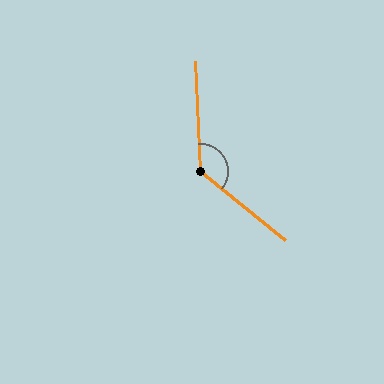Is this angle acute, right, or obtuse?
It is obtuse.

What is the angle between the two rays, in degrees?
Approximately 132 degrees.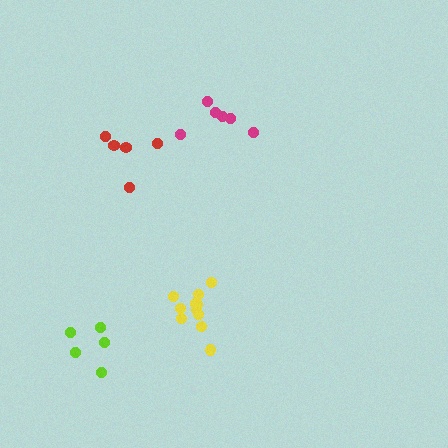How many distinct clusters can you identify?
There are 4 distinct clusters.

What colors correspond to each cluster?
The clusters are colored: red, lime, yellow, magenta.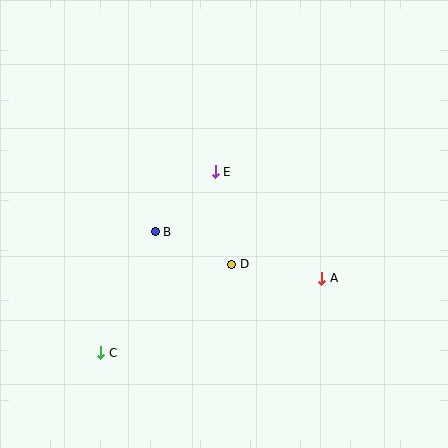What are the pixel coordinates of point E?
Point E is at (215, 172).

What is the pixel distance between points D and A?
The distance between D and A is 92 pixels.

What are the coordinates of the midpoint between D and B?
The midpoint between D and B is at (193, 248).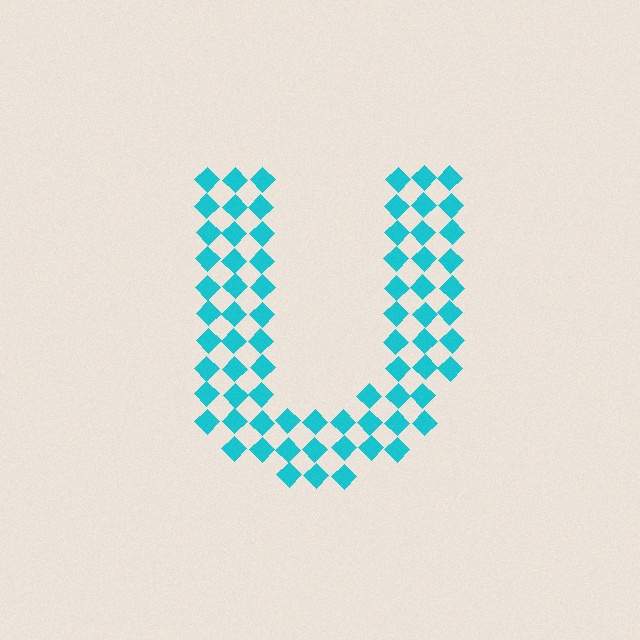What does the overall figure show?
The overall figure shows the letter U.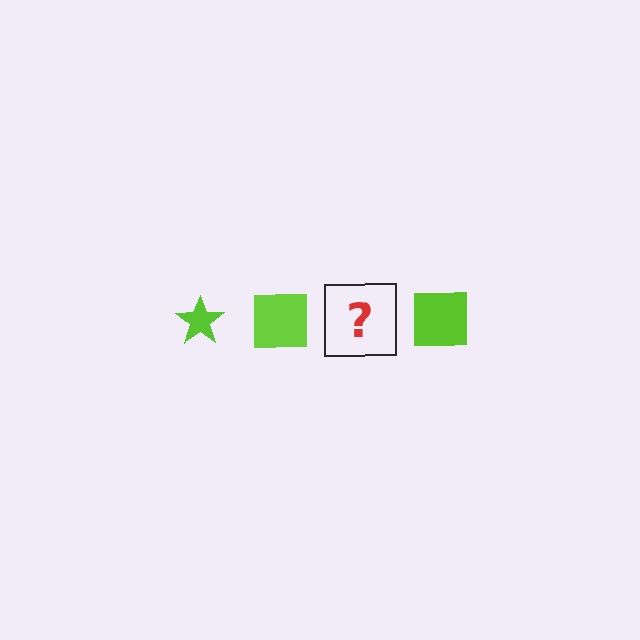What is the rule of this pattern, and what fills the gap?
The rule is that the pattern cycles through star, square shapes in lime. The gap should be filled with a lime star.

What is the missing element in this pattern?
The missing element is a lime star.